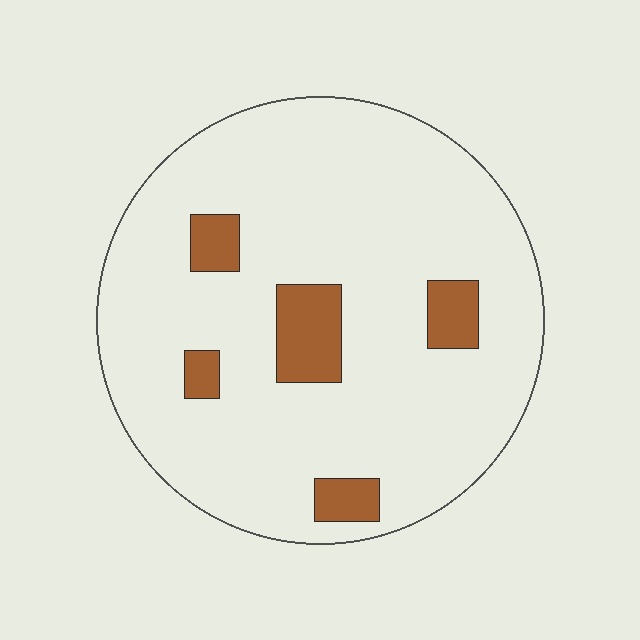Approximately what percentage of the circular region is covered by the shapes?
Approximately 10%.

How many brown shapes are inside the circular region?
5.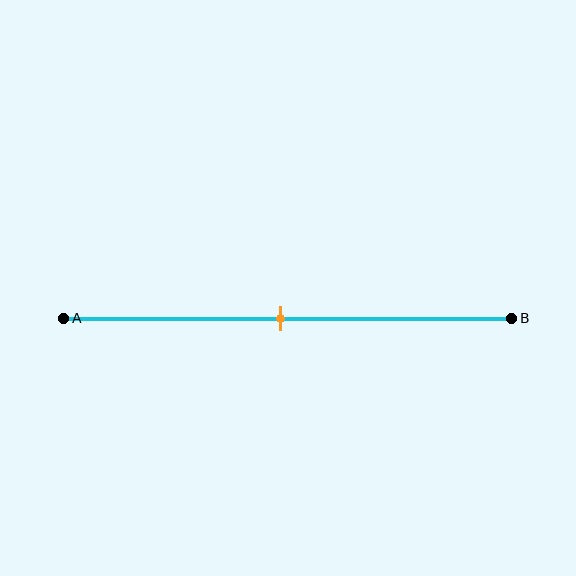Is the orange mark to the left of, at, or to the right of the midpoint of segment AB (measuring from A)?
The orange mark is approximately at the midpoint of segment AB.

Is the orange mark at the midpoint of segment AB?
Yes, the mark is approximately at the midpoint.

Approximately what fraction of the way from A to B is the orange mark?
The orange mark is approximately 50% of the way from A to B.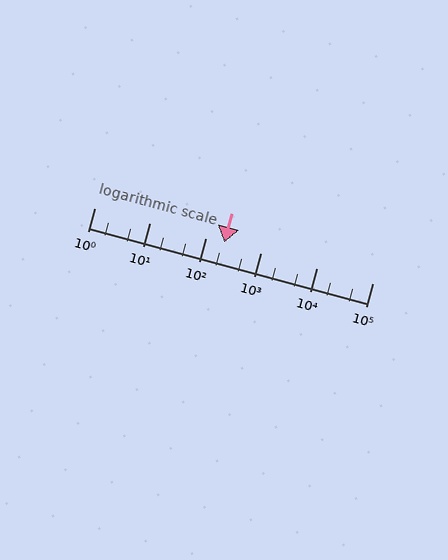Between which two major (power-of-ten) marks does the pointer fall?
The pointer is between 100 and 1000.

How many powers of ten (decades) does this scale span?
The scale spans 5 decades, from 1 to 100000.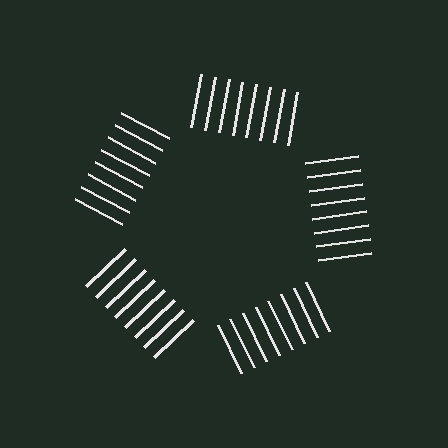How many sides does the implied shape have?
5 sides — the line-ends trace a pentagon.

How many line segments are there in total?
40 — 8 along each of the 5 edges.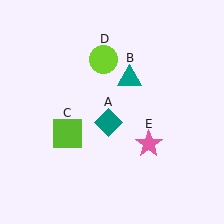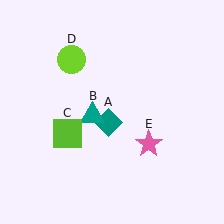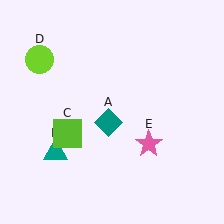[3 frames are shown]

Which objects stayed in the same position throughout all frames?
Teal diamond (object A) and lime square (object C) and pink star (object E) remained stationary.